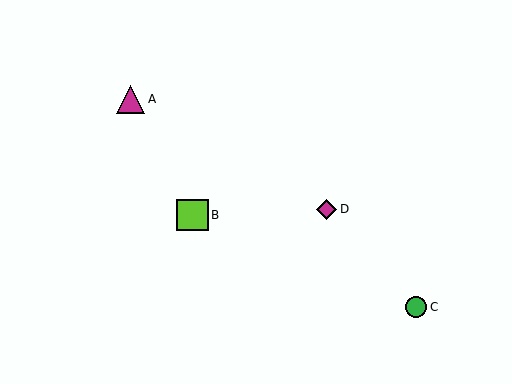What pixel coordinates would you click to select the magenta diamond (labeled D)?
Click at (326, 209) to select the magenta diamond D.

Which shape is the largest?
The lime square (labeled B) is the largest.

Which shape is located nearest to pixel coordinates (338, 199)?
The magenta diamond (labeled D) at (326, 209) is nearest to that location.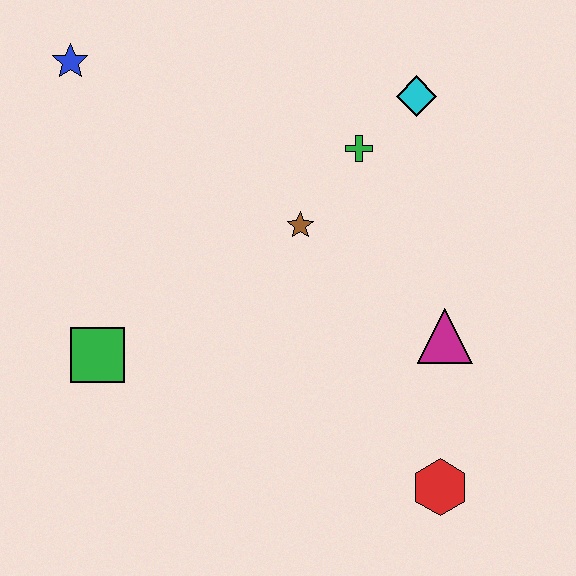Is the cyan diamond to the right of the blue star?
Yes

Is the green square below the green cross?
Yes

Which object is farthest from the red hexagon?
The blue star is farthest from the red hexagon.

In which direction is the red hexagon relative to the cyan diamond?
The red hexagon is below the cyan diamond.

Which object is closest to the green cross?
The cyan diamond is closest to the green cross.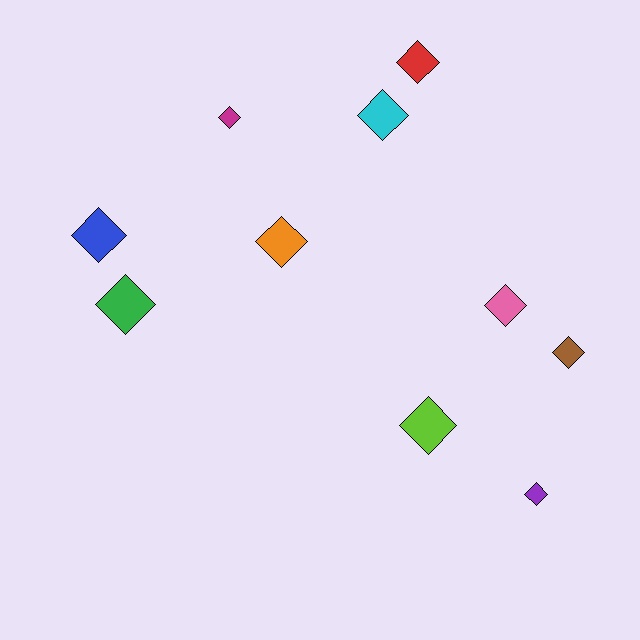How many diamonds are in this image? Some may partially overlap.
There are 10 diamonds.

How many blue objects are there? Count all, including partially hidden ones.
There is 1 blue object.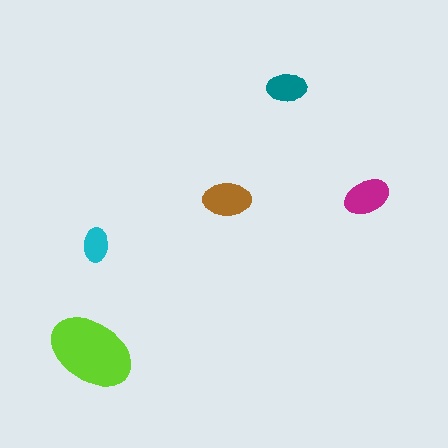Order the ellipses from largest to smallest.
the lime one, the brown one, the magenta one, the teal one, the cyan one.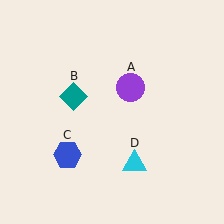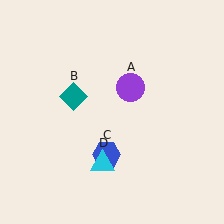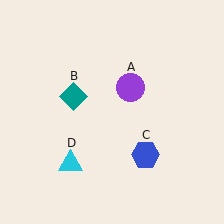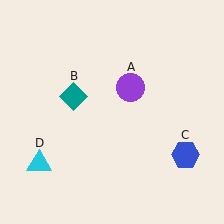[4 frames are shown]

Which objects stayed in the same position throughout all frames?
Purple circle (object A) and teal diamond (object B) remained stationary.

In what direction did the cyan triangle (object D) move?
The cyan triangle (object D) moved left.